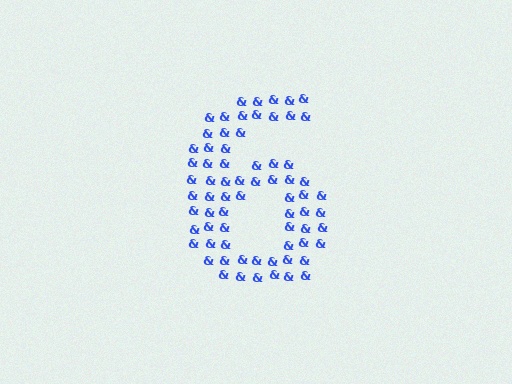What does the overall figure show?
The overall figure shows the digit 6.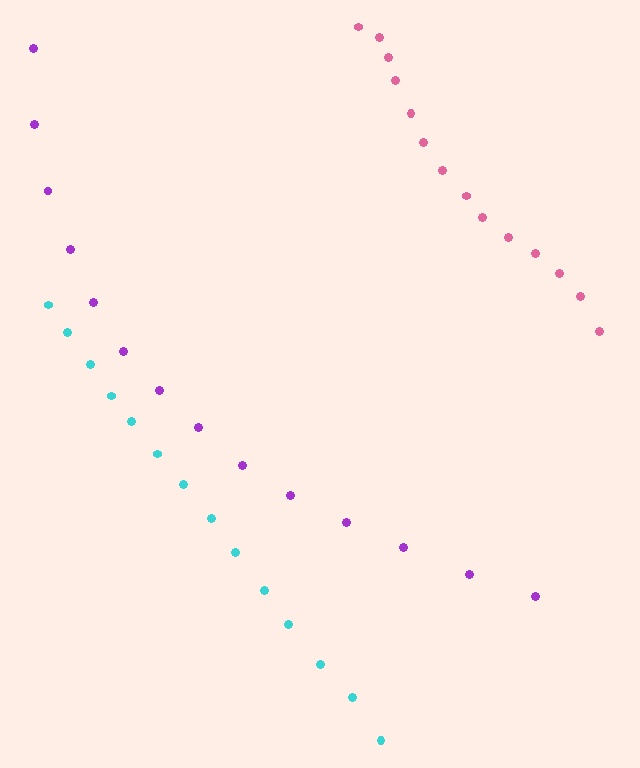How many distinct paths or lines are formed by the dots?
There are 3 distinct paths.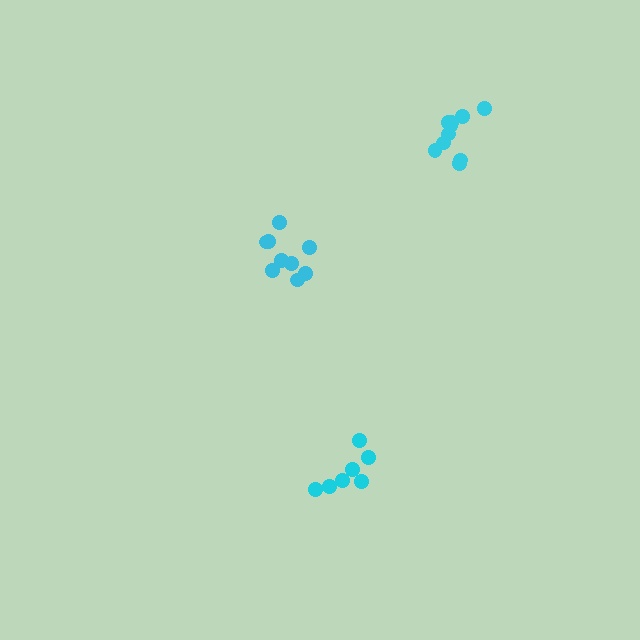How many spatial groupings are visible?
There are 3 spatial groupings.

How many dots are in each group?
Group 1: 7 dots, Group 2: 10 dots, Group 3: 9 dots (26 total).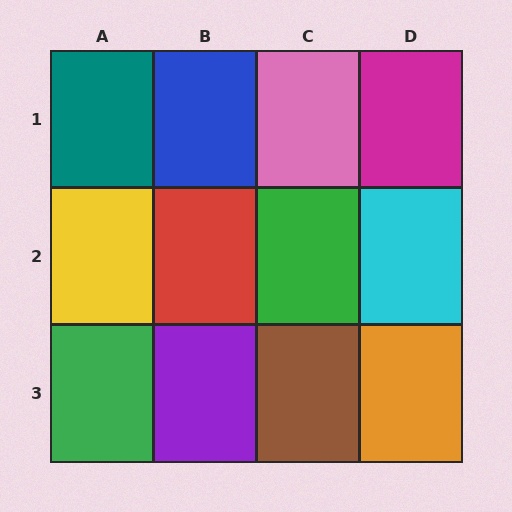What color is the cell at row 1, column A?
Teal.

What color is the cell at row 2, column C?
Green.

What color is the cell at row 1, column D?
Magenta.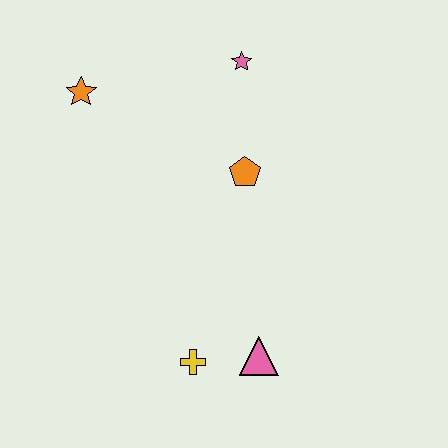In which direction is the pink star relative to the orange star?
The pink star is to the right of the orange star.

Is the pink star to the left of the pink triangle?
Yes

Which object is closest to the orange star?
The pink star is closest to the orange star.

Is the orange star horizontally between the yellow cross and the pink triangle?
No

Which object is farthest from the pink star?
The yellow cross is farthest from the pink star.